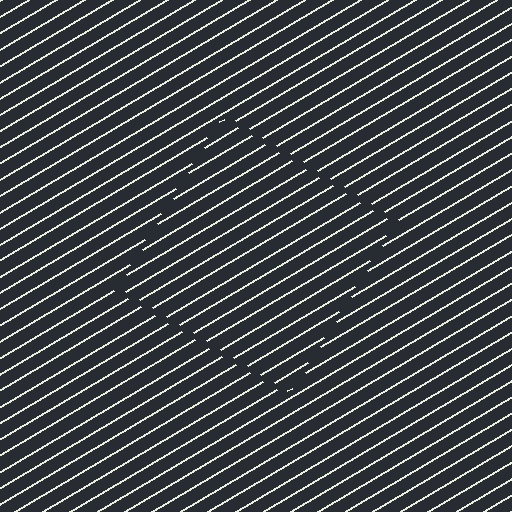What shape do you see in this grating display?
An illusory square. The interior of the shape contains the same grating, shifted by half a period — the contour is defined by the phase discontinuity where line-ends from the inner and outer gratings abut.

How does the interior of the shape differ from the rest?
The interior of the shape contains the same grating, shifted by half a period — the contour is defined by the phase discontinuity where line-ends from the inner and outer gratings abut.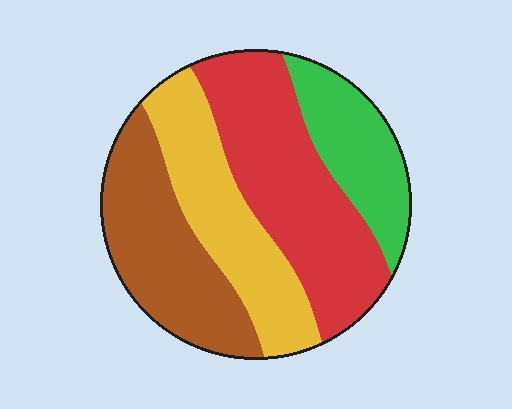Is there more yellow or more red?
Red.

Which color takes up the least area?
Green, at roughly 15%.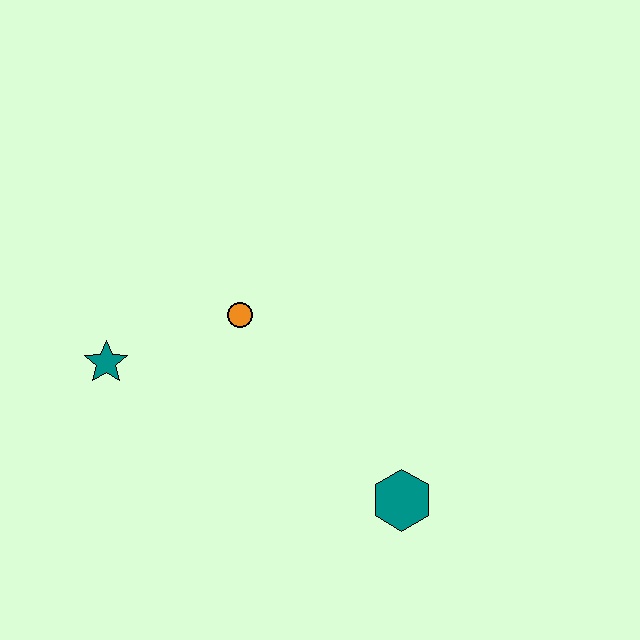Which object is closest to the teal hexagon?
The orange circle is closest to the teal hexagon.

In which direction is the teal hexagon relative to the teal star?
The teal hexagon is to the right of the teal star.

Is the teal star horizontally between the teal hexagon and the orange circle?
No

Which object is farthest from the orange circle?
The teal hexagon is farthest from the orange circle.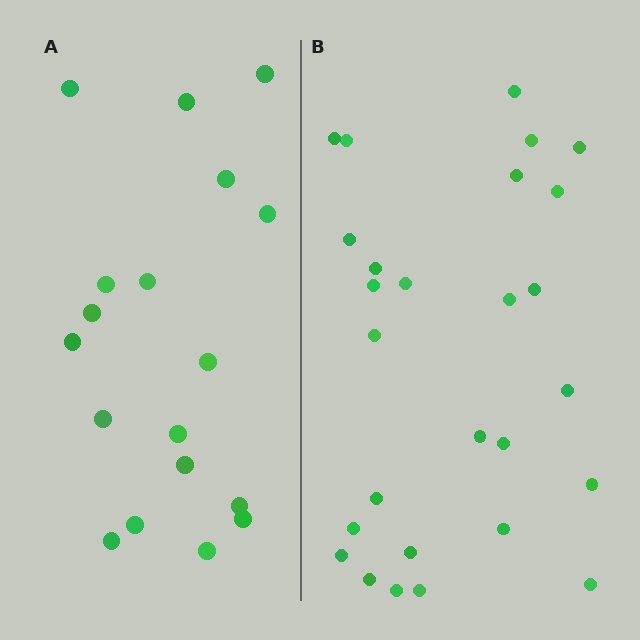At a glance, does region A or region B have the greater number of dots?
Region B (the right region) has more dots.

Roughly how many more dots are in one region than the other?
Region B has roughly 8 or so more dots than region A.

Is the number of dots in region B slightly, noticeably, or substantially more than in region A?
Region B has substantially more. The ratio is roughly 1.5 to 1.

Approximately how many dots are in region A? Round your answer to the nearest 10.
About 20 dots. (The exact count is 18, which rounds to 20.)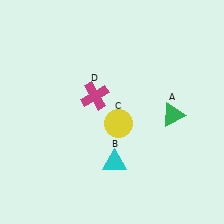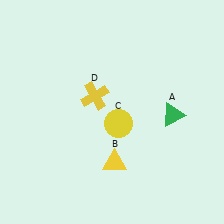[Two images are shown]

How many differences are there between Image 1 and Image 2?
There are 2 differences between the two images.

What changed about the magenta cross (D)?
In Image 1, D is magenta. In Image 2, it changed to yellow.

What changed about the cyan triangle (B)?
In Image 1, B is cyan. In Image 2, it changed to yellow.